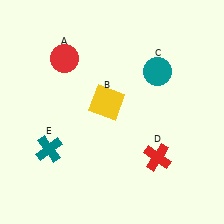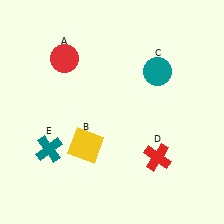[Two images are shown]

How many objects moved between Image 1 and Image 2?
1 object moved between the two images.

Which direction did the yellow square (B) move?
The yellow square (B) moved down.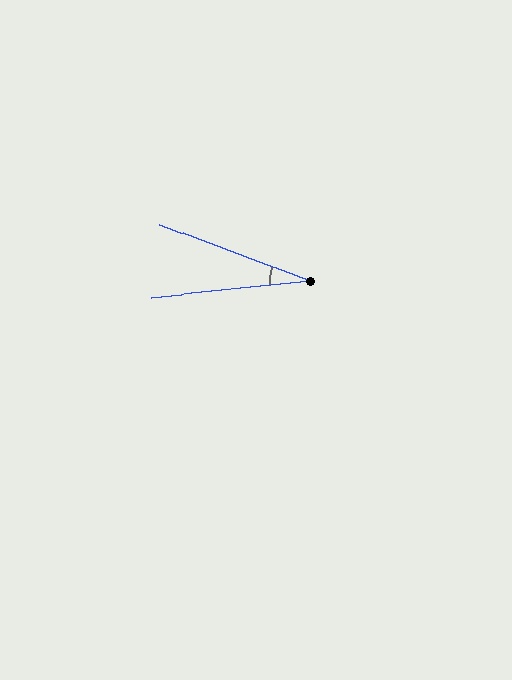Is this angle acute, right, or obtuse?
It is acute.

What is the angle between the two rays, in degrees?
Approximately 27 degrees.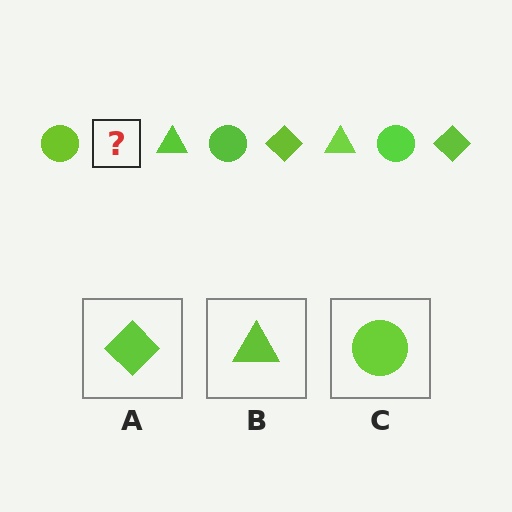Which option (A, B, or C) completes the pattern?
A.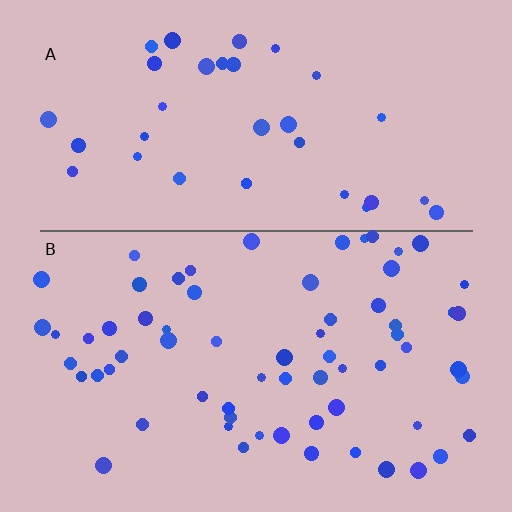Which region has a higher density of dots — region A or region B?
B (the bottom).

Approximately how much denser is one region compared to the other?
Approximately 1.9× — region B over region A.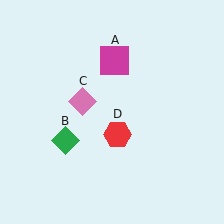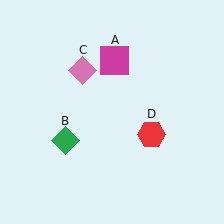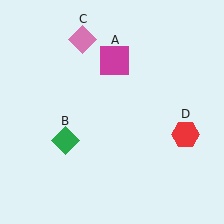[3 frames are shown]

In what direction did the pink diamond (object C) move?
The pink diamond (object C) moved up.